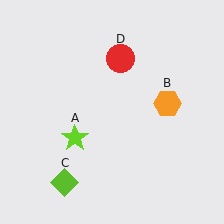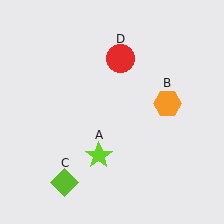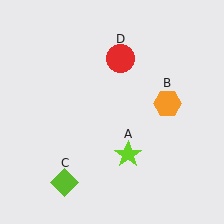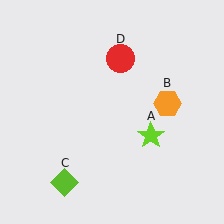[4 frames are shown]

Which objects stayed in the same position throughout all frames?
Orange hexagon (object B) and lime diamond (object C) and red circle (object D) remained stationary.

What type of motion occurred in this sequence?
The lime star (object A) rotated counterclockwise around the center of the scene.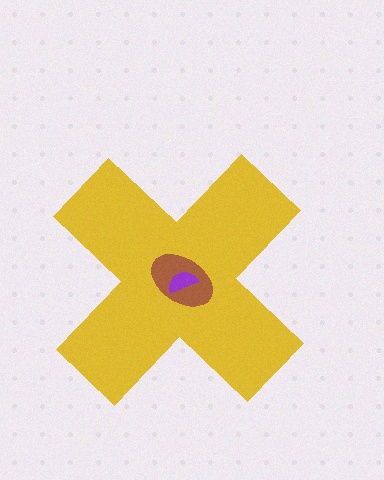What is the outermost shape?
The yellow cross.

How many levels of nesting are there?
3.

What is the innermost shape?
The purple semicircle.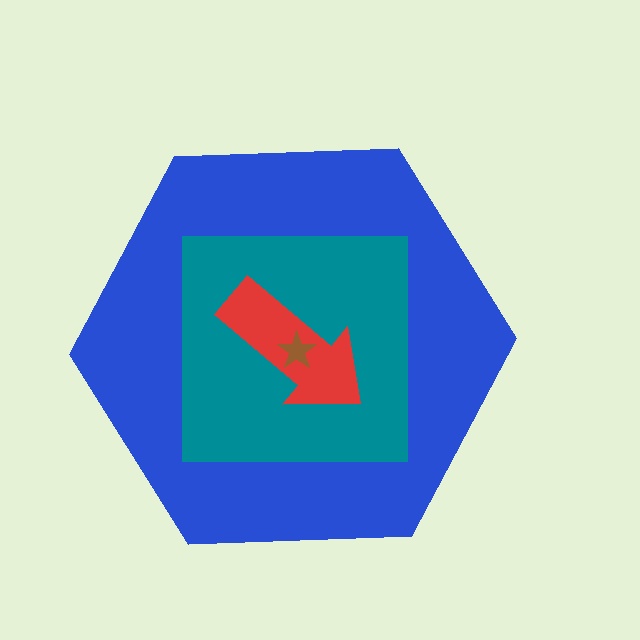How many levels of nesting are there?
4.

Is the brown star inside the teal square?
Yes.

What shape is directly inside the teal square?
The red arrow.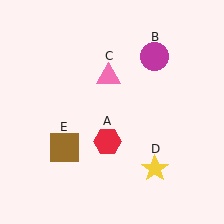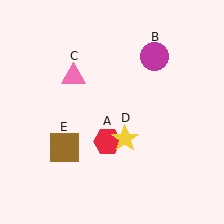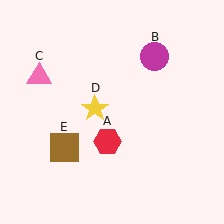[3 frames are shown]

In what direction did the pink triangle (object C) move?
The pink triangle (object C) moved left.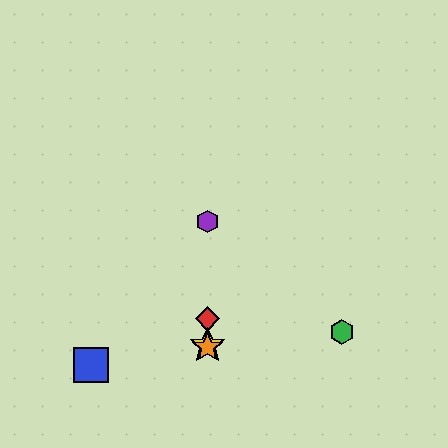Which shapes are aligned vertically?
The red diamond, the yellow star, the purple hexagon, the orange star are aligned vertically.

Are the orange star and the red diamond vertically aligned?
Yes, both are at x≈208.